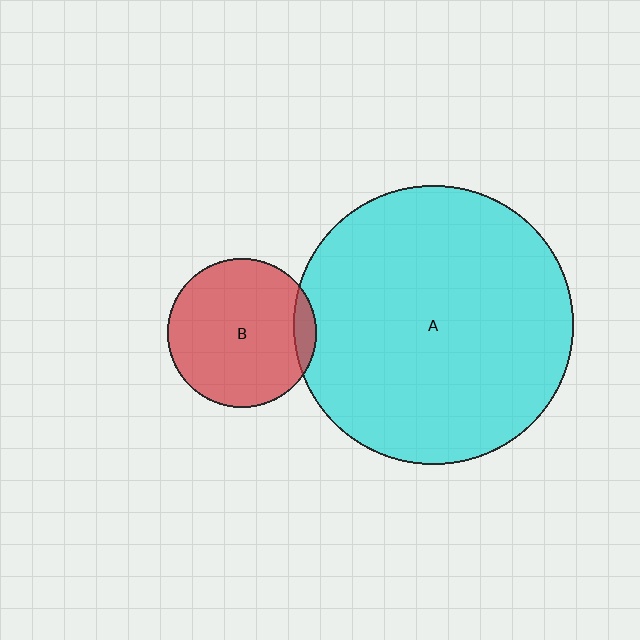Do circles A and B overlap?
Yes.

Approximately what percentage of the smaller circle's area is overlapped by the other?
Approximately 10%.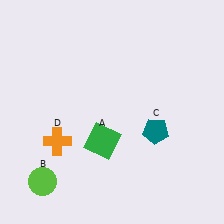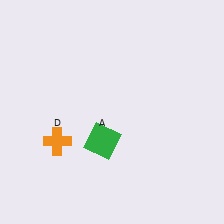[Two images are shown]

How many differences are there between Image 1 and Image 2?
There are 2 differences between the two images.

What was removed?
The teal pentagon (C), the lime circle (B) were removed in Image 2.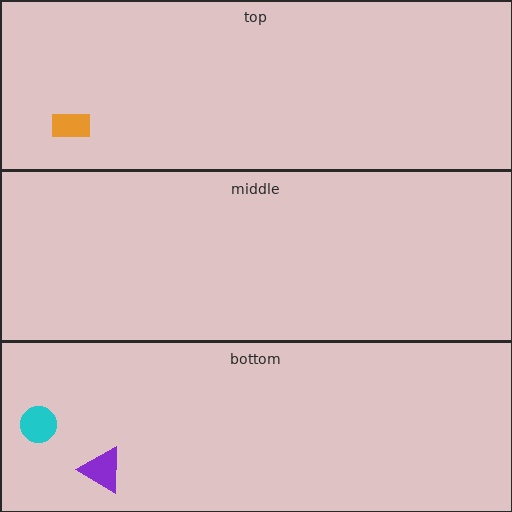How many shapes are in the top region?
1.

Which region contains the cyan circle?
The bottom region.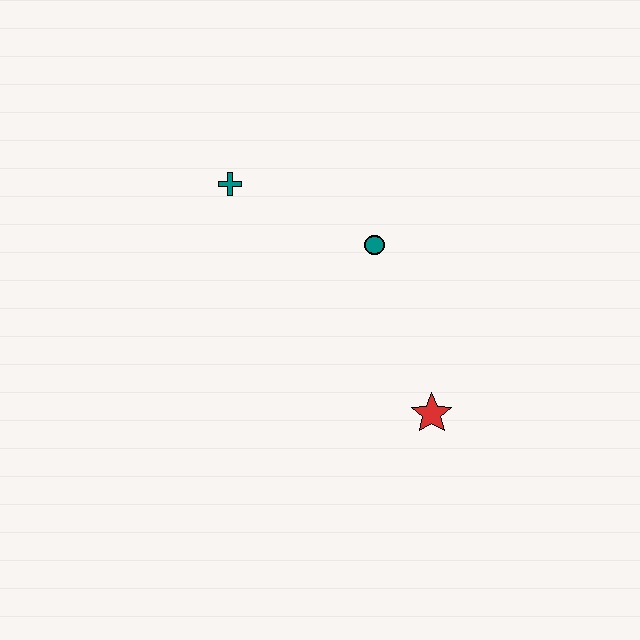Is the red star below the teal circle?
Yes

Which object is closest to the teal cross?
The teal circle is closest to the teal cross.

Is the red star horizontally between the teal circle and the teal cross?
No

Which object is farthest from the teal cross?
The red star is farthest from the teal cross.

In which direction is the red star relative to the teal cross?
The red star is below the teal cross.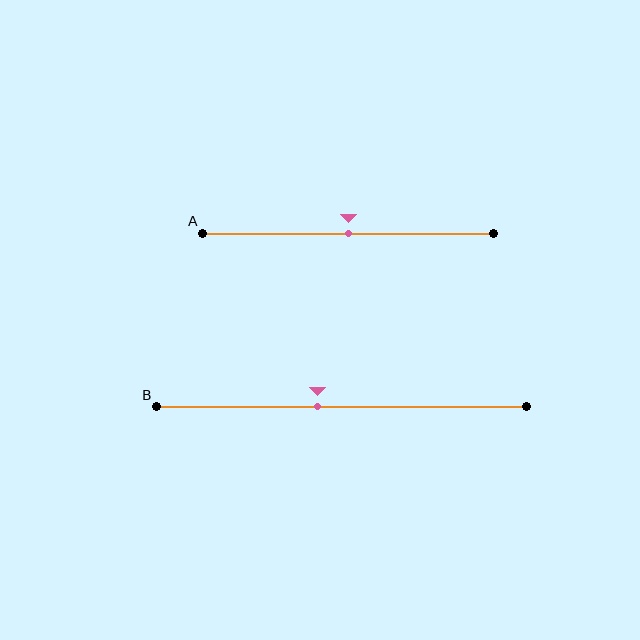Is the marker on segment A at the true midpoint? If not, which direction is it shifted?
Yes, the marker on segment A is at the true midpoint.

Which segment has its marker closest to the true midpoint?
Segment A has its marker closest to the true midpoint.